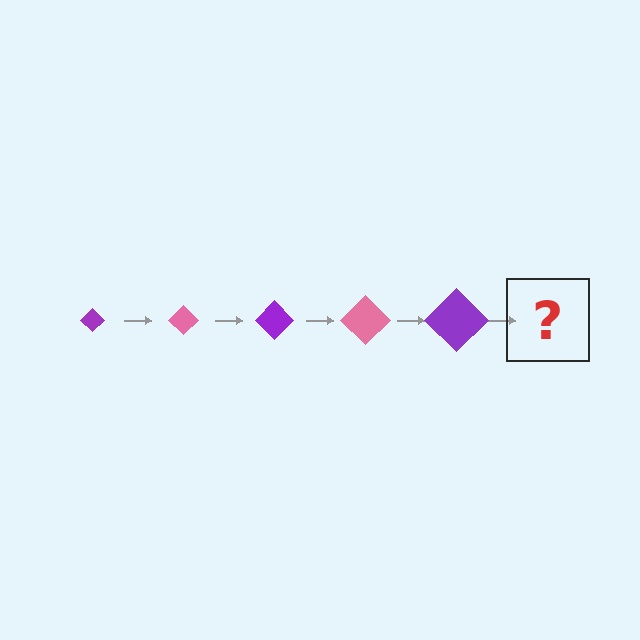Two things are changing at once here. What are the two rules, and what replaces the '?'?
The two rules are that the diamond grows larger each step and the color cycles through purple and pink. The '?' should be a pink diamond, larger than the previous one.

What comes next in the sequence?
The next element should be a pink diamond, larger than the previous one.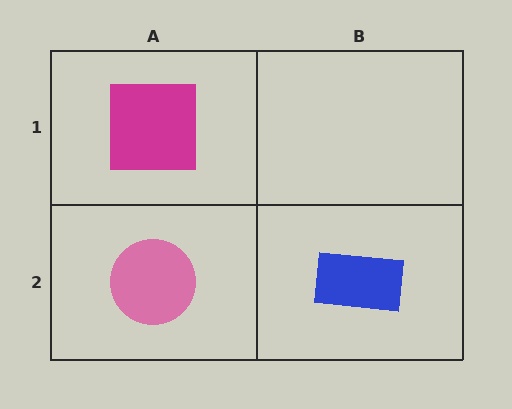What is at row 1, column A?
A magenta square.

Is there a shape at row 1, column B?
No, that cell is empty.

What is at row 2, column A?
A pink circle.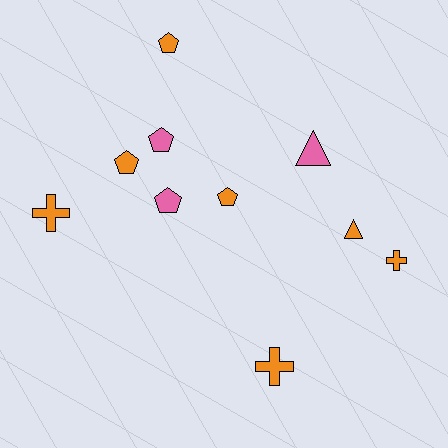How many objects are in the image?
There are 10 objects.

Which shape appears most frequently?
Pentagon, with 5 objects.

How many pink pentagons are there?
There are 2 pink pentagons.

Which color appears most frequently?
Orange, with 7 objects.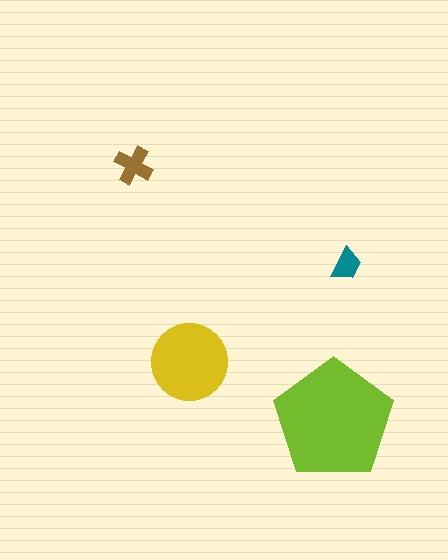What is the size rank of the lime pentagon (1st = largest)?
1st.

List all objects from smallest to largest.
The teal trapezoid, the brown cross, the yellow circle, the lime pentagon.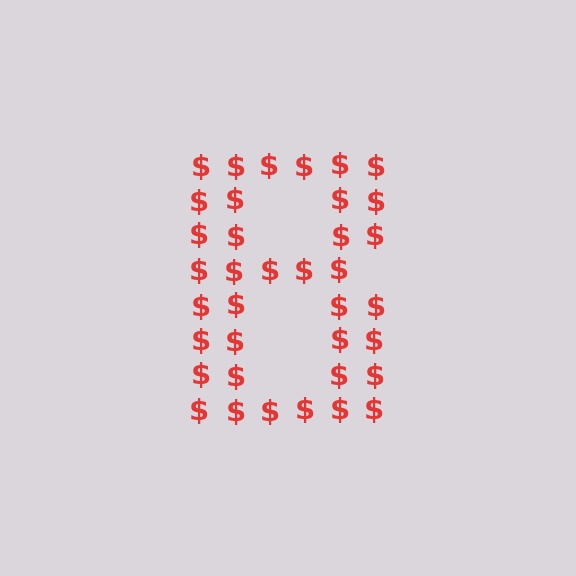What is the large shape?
The large shape is the letter B.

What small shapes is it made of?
It is made of small dollar signs.